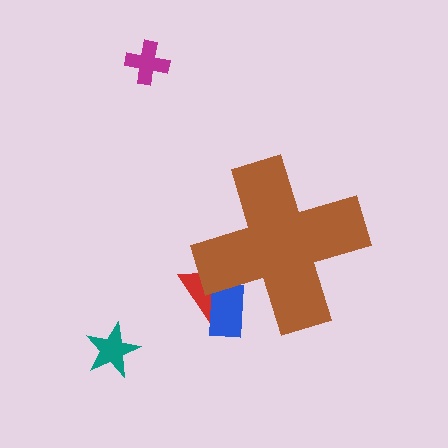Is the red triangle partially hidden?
Yes, the red triangle is partially hidden behind the brown cross.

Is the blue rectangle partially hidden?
Yes, the blue rectangle is partially hidden behind the brown cross.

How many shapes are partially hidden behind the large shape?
2 shapes are partially hidden.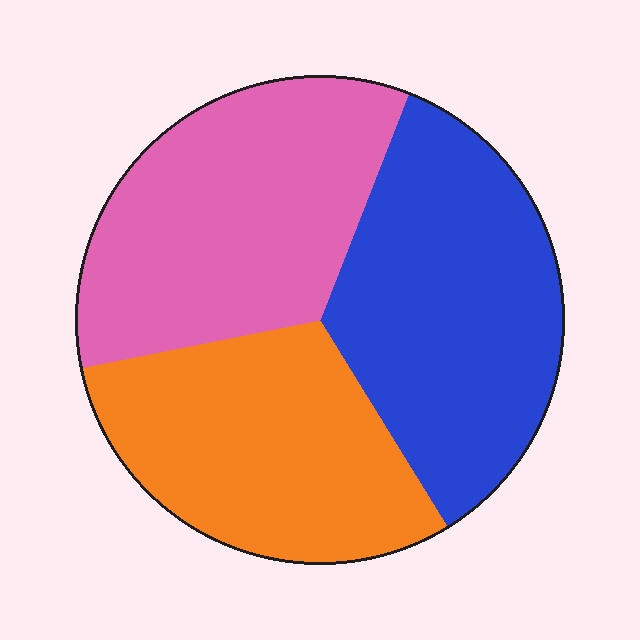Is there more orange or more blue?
Blue.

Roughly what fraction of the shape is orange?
Orange takes up about one third (1/3) of the shape.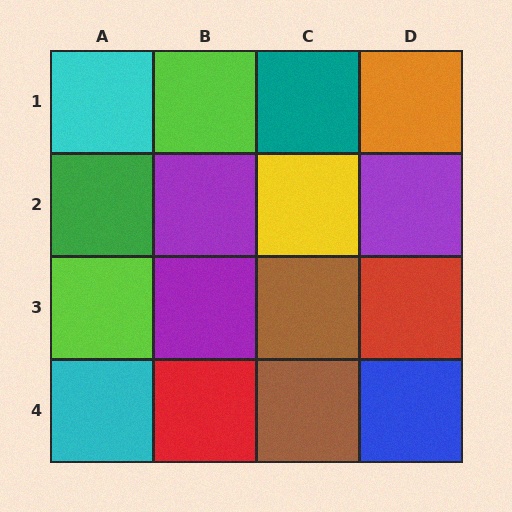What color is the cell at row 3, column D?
Red.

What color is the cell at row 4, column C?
Brown.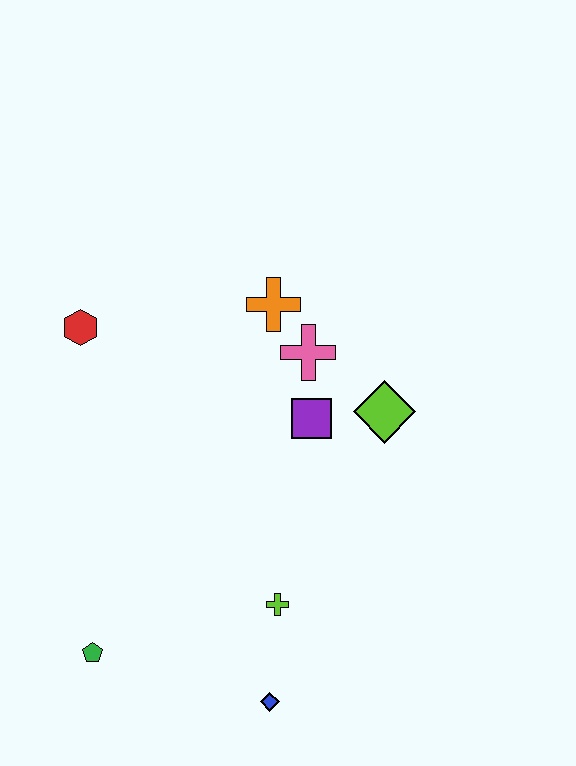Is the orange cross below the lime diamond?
No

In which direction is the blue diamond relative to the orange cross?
The blue diamond is below the orange cross.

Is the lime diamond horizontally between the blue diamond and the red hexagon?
No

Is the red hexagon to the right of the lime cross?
No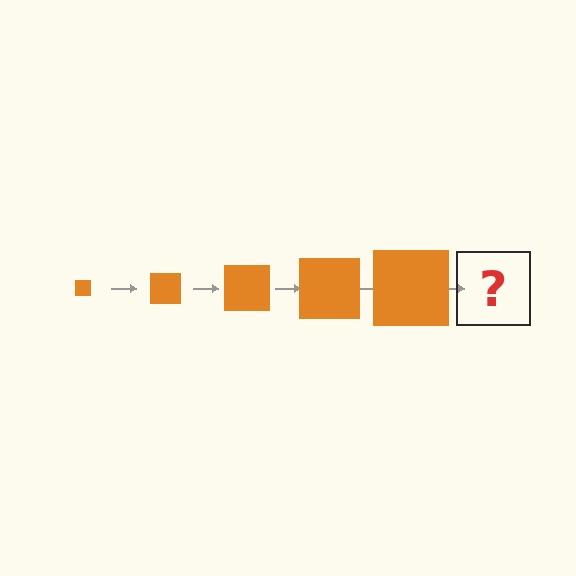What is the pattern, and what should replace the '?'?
The pattern is that the square gets progressively larger each step. The '?' should be an orange square, larger than the previous one.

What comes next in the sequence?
The next element should be an orange square, larger than the previous one.